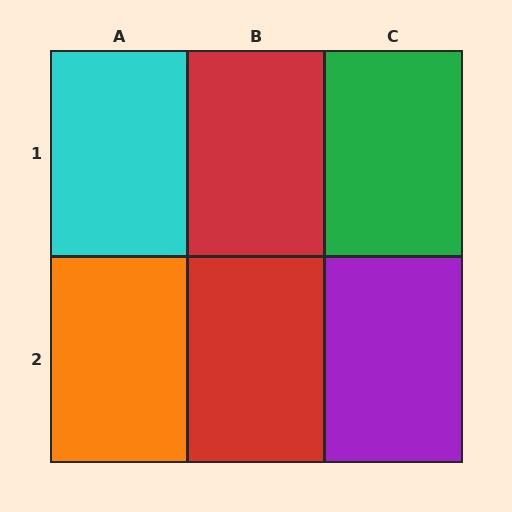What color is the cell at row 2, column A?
Orange.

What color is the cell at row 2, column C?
Purple.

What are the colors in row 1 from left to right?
Cyan, red, green.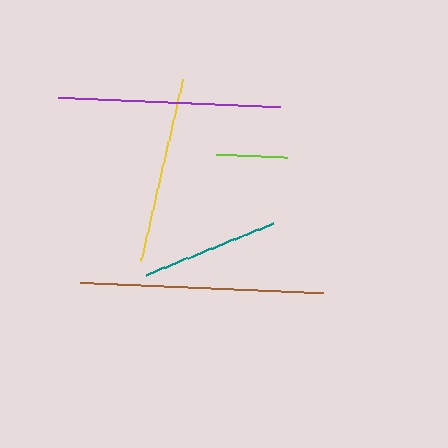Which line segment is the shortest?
The lime line is the shortest at approximately 71 pixels.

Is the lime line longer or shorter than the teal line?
The teal line is longer than the lime line.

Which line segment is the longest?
The brown line is the longest at approximately 242 pixels.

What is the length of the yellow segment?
The yellow segment is approximately 187 pixels long.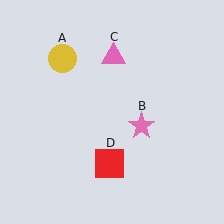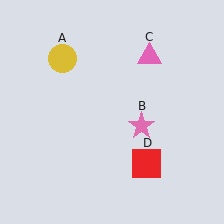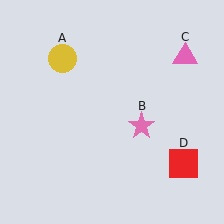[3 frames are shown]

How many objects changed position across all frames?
2 objects changed position: pink triangle (object C), red square (object D).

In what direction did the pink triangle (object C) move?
The pink triangle (object C) moved right.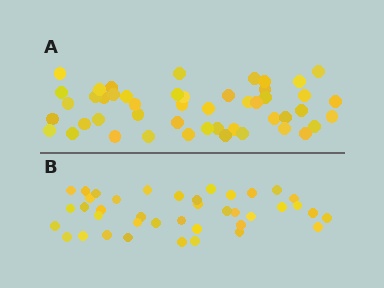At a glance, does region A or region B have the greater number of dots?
Region A (the top region) has more dots.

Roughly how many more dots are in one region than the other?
Region A has roughly 8 or so more dots than region B.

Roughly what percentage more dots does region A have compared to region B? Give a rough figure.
About 20% more.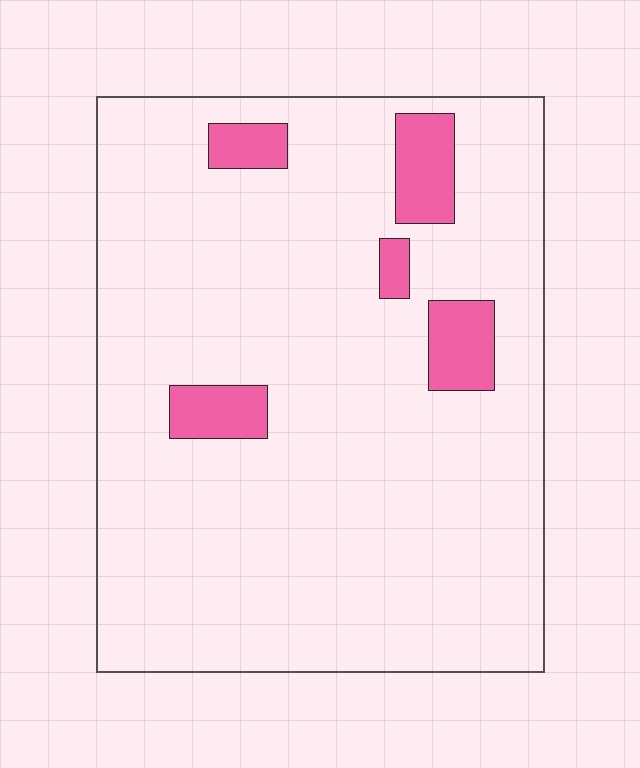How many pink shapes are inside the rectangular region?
5.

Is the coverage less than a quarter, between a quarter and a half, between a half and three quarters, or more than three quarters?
Less than a quarter.